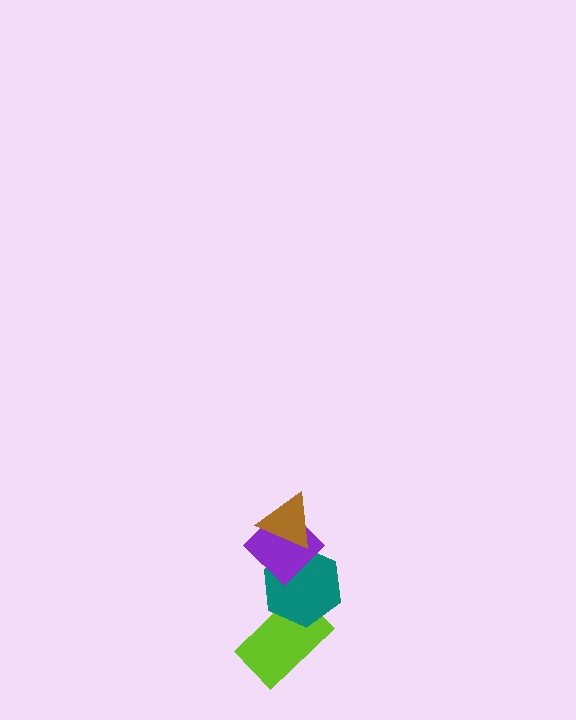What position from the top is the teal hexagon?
The teal hexagon is 3rd from the top.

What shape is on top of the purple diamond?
The brown triangle is on top of the purple diamond.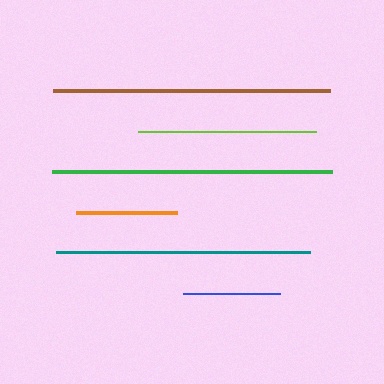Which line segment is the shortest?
The blue line is the shortest at approximately 97 pixels.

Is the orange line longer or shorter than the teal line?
The teal line is longer than the orange line.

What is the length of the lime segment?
The lime segment is approximately 178 pixels long.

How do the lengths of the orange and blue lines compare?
The orange and blue lines are approximately the same length.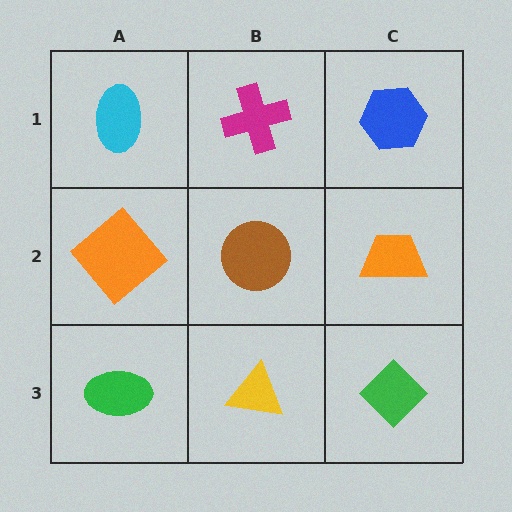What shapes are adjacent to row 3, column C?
An orange trapezoid (row 2, column C), a yellow triangle (row 3, column B).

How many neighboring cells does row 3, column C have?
2.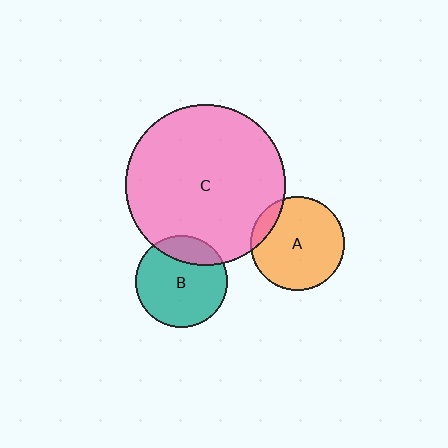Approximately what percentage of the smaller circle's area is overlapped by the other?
Approximately 20%.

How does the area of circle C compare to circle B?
Approximately 3.0 times.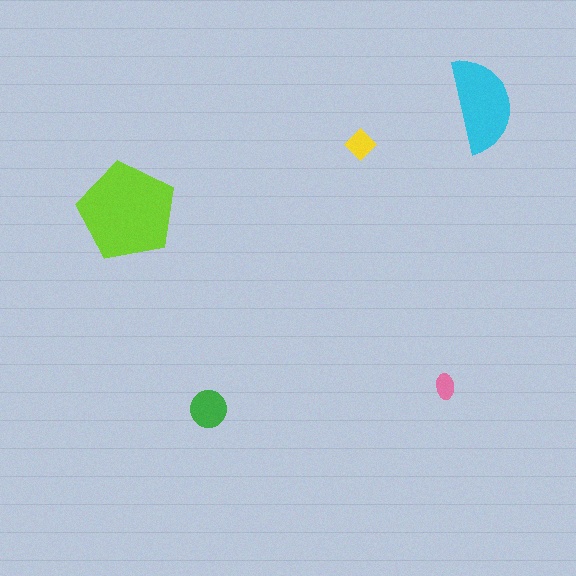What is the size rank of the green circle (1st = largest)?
3rd.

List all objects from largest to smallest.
The lime pentagon, the cyan semicircle, the green circle, the yellow diamond, the pink ellipse.